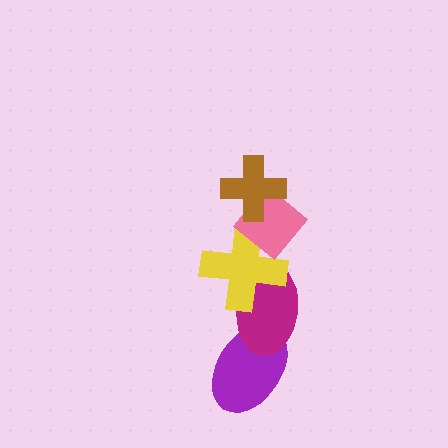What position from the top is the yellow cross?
The yellow cross is 3rd from the top.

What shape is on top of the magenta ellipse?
The yellow cross is on top of the magenta ellipse.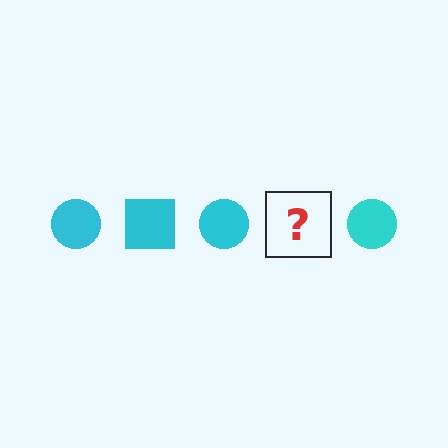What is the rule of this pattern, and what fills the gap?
The rule is that the pattern cycles through circle, square shapes in cyan. The gap should be filled with a cyan square.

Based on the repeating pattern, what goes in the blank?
The blank should be a cyan square.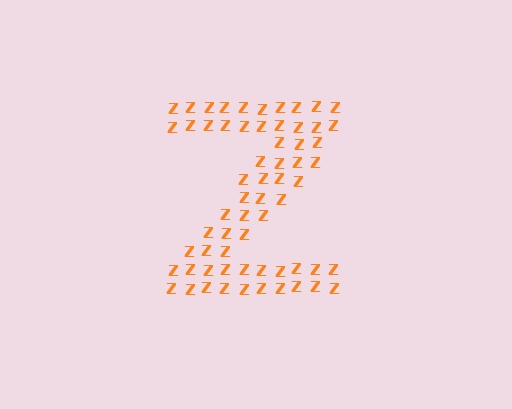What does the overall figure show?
The overall figure shows the letter Z.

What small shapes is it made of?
It is made of small letter Z's.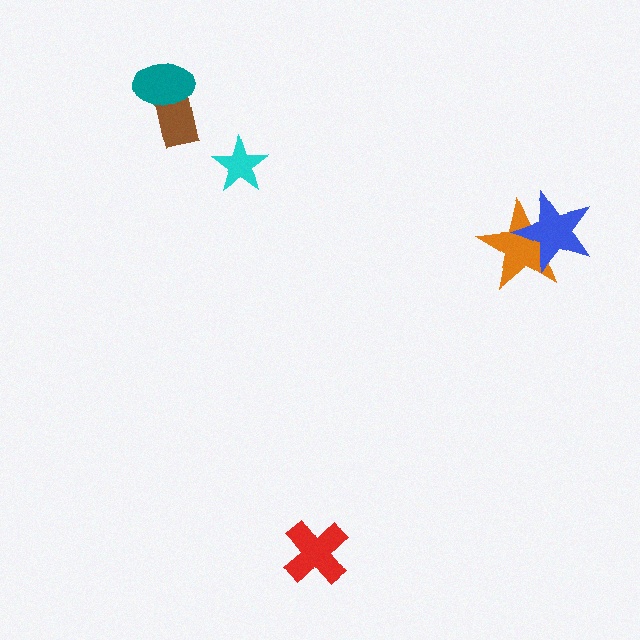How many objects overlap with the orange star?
1 object overlaps with the orange star.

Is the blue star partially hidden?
No, no other shape covers it.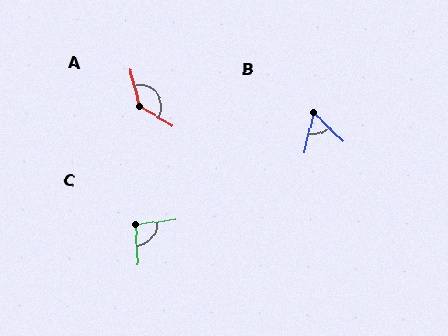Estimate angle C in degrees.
Approximately 93 degrees.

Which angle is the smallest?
B, at approximately 60 degrees.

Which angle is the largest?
A, at approximately 135 degrees.